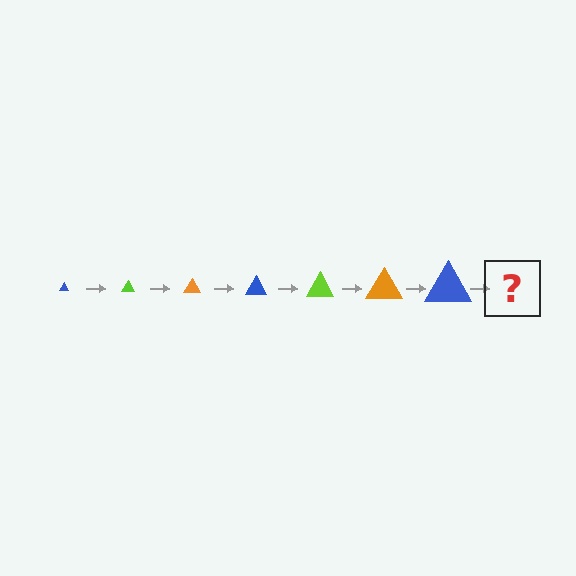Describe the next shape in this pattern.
It should be a lime triangle, larger than the previous one.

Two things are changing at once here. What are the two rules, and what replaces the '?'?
The two rules are that the triangle grows larger each step and the color cycles through blue, lime, and orange. The '?' should be a lime triangle, larger than the previous one.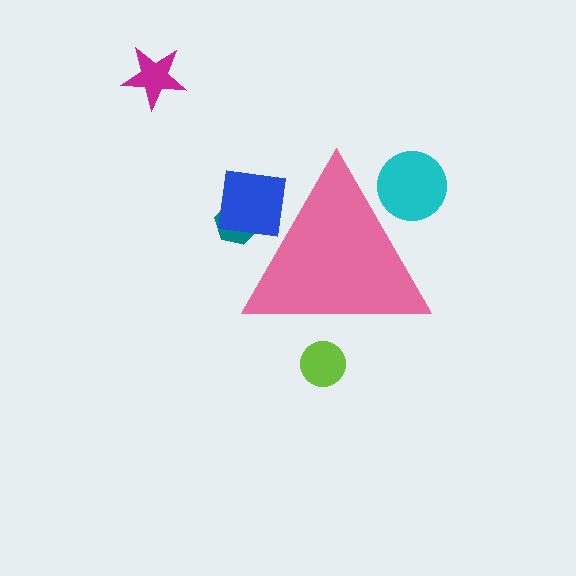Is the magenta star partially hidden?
No, the magenta star is fully visible.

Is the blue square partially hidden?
Yes, the blue square is partially hidden behind the pink triangle.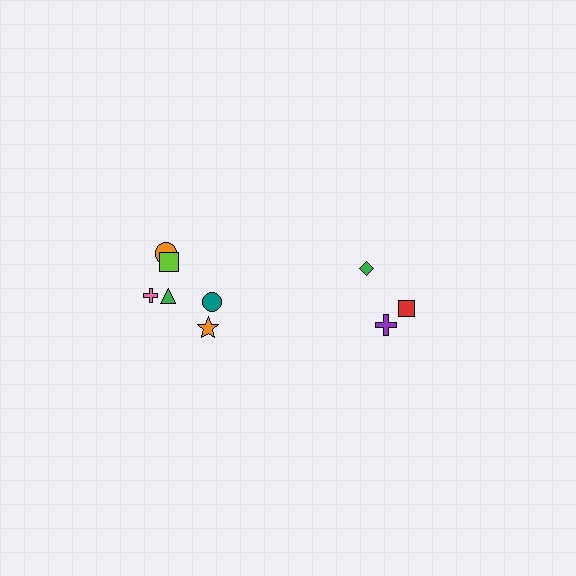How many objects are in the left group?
There are 6 objects.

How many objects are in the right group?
There are 3 objects.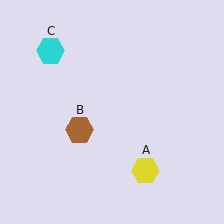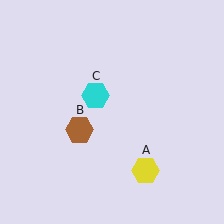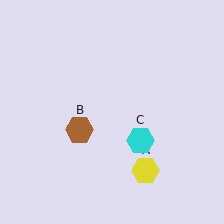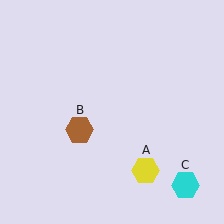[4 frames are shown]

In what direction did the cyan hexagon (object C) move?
The cyan hexagon (object C) moved down and to the right.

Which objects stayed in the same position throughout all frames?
Yellow hexagon (object A) and brown hexagon (object B) remained stationary.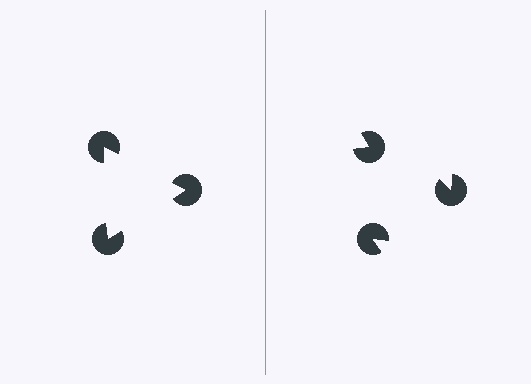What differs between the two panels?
The pac-man discs are positioned identically on both sides; only the wedge orientations differ. On the left they align to a triangle; on the right they are misaligned.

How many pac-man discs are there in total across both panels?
6 — 3 on each side.